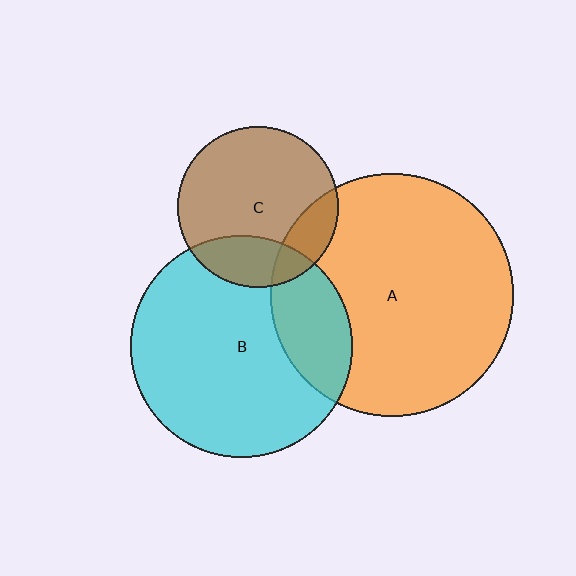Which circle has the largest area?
Circle A (orange).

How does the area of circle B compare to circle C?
Approximately 1.9 times.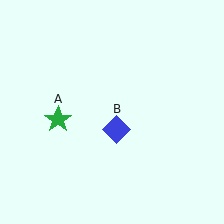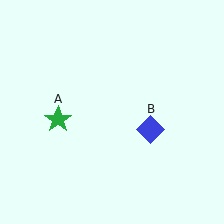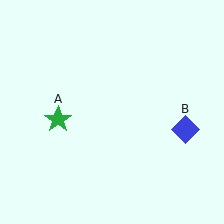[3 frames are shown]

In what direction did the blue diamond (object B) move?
The blue diamond (object B) moved right.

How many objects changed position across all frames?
1 object changed position: blue diamond (object B).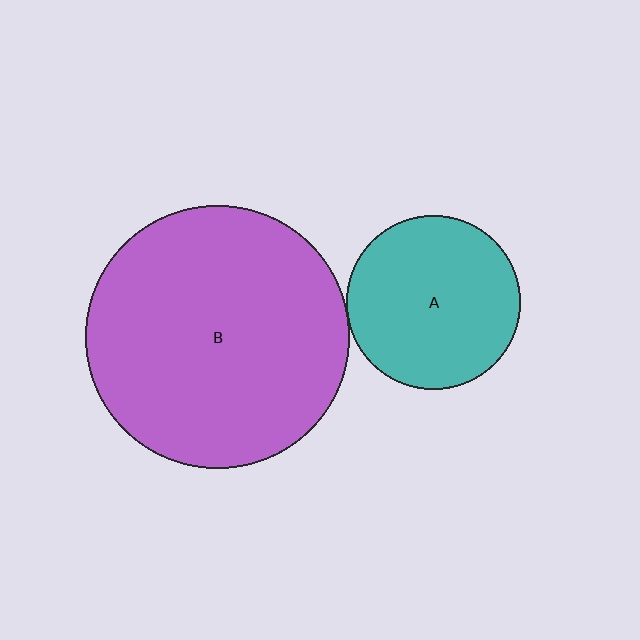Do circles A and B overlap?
Yes.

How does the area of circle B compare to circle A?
Approximately 2.3 times.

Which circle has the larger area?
Circle B (purple).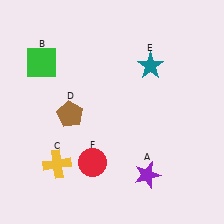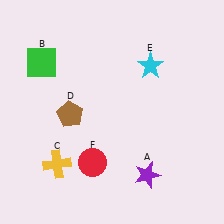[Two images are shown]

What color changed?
The star (E) changed from teal in Image 1 to cyan in Image 2.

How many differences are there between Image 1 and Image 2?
There is 1 difference between the two images.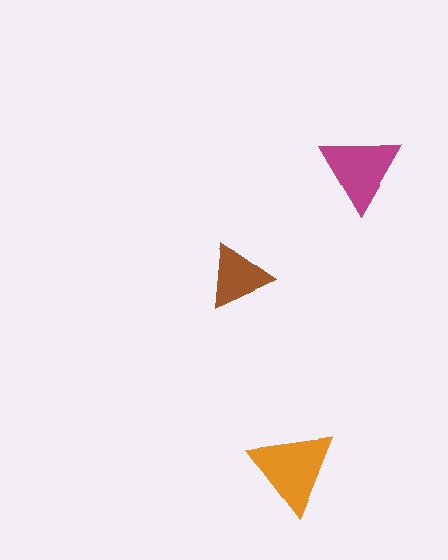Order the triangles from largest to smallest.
the orange one, the magenta one, the brown one.